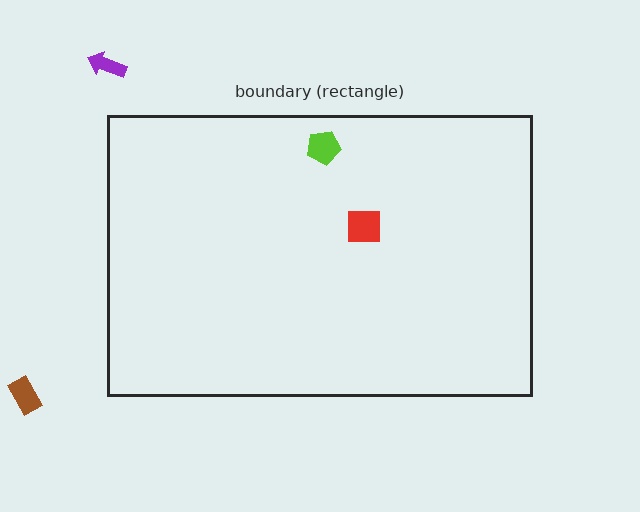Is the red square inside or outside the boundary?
Inside.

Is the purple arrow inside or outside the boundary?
Outside.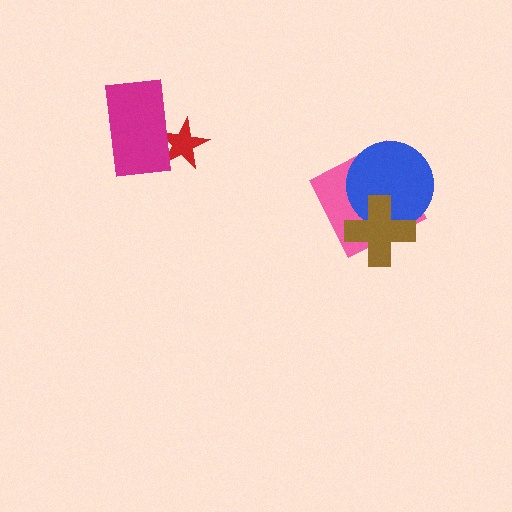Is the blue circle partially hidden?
Yes, it is partially covered by another shape.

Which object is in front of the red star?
The magenta rectangle is in front of the red star.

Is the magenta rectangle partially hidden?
No, no other shape covers it.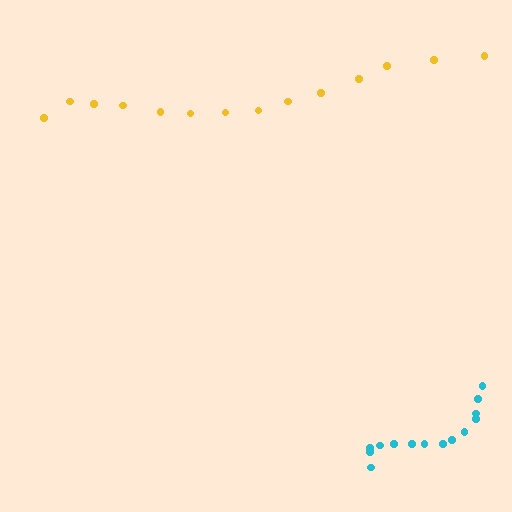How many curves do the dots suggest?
There are 2 distinct paths.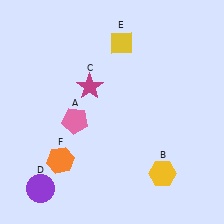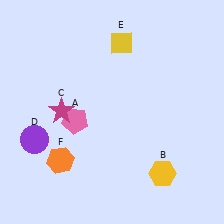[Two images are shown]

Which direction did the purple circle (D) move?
The purple circle (D) moved up.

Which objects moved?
The objects that moved are: the magenta star (C), the purple circle (D).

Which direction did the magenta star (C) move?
The magenta star (C) moved left.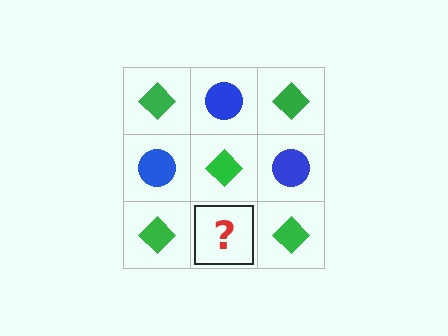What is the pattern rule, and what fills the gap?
The rule is that it alternates green diamond and blue circle in a checkerboard pattern. The gap should be filled with a blue circle.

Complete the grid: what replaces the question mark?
The question mark should be replaced with a blue circle.